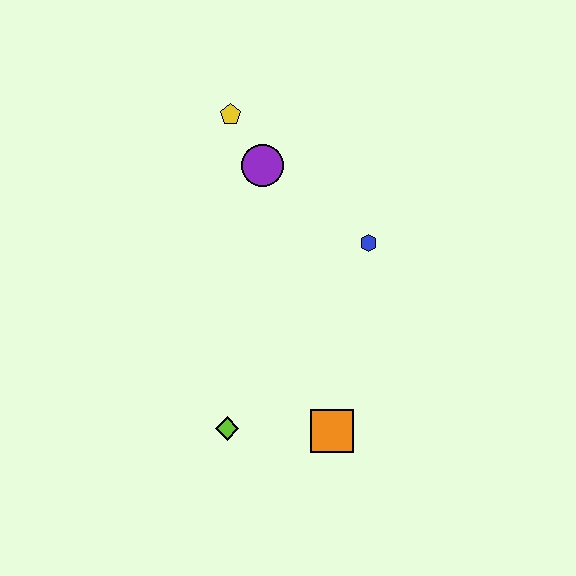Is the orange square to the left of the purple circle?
No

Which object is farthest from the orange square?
The yellow pentagon is farthest from the orange square.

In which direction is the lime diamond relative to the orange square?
The lime diamond is to the left of the orange square.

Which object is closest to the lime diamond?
The orange square is closest to the lime diamond.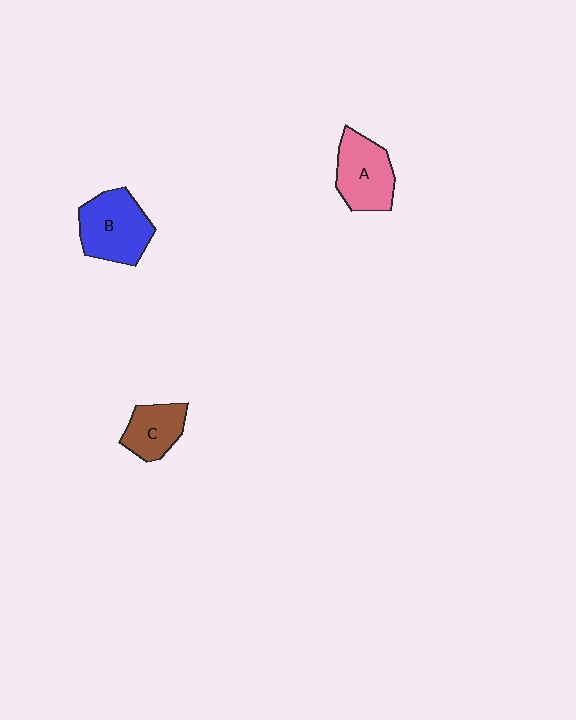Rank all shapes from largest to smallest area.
From largest to smallest: B (blue), A (pink), C (brown).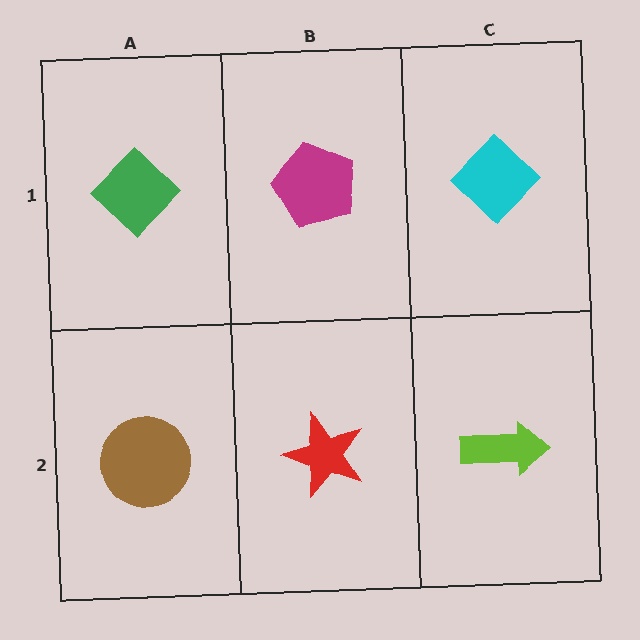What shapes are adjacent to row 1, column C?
A lime arrow (row 2, column C), a magenta pentagon (row 1, column B).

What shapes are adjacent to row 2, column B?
A magenta pentagon (row 1, column B), a brown circle (row 2, column A), a lime arrow (row 2, column C).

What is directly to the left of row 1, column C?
A magenta pentagon.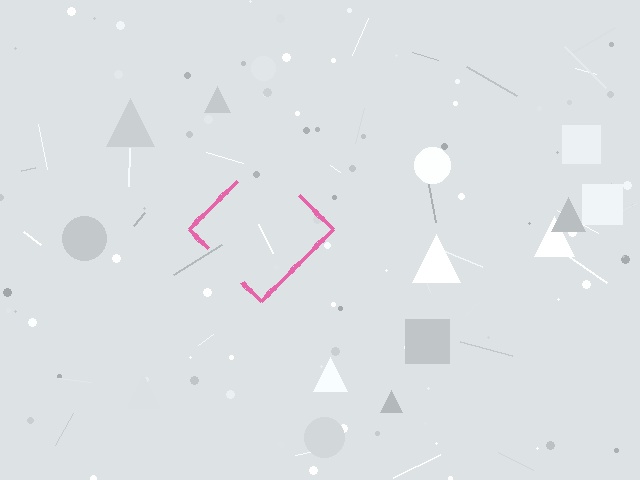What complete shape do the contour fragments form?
The contour fragments form a diamond.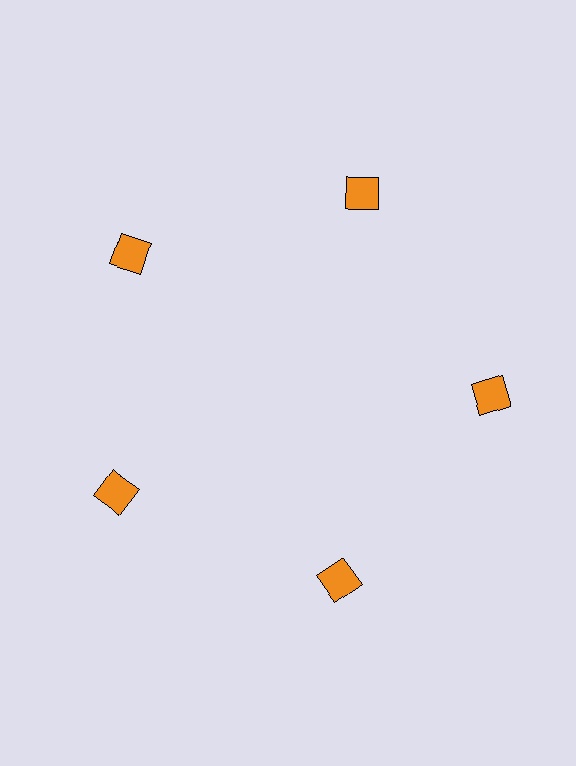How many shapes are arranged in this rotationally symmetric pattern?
There are 5 shapes, arranged in 5 groups of 1.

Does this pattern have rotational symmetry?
Yes, this pattern has 5-fold rotational symmetry. It looks the same after rotating 72 degrees around the center.